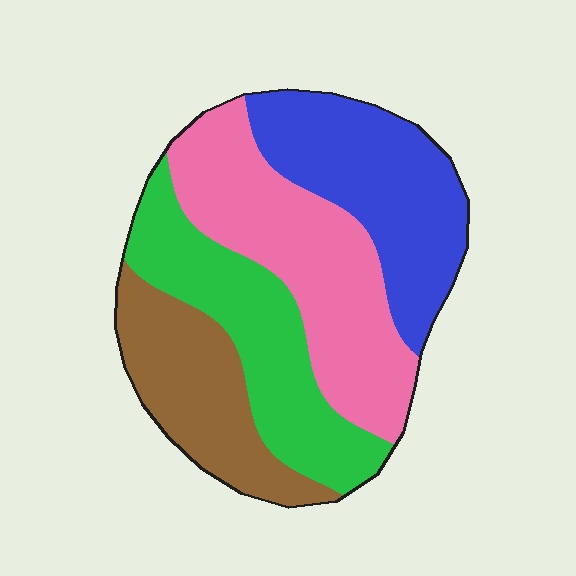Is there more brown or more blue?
Blue.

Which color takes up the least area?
Brown, at roughly 20%.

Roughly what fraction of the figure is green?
Green covers around 25% of the figure.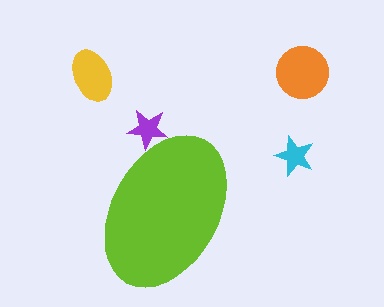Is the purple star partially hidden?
Yes, the purple star is partially hidden behind the lime ellipse.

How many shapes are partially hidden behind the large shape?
1 shape is partially hidden.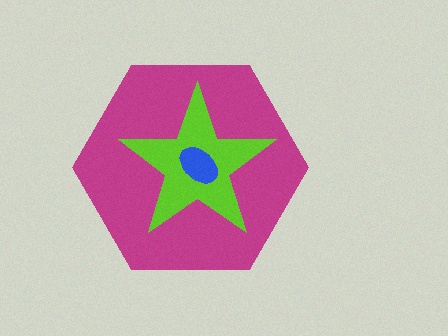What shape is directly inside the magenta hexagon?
The lime star.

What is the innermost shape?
The blue ellipse.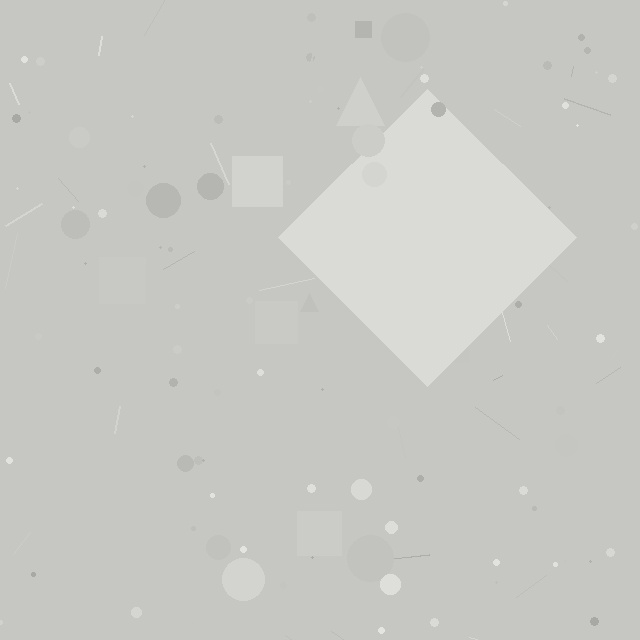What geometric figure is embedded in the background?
A diamond is embedded in the background.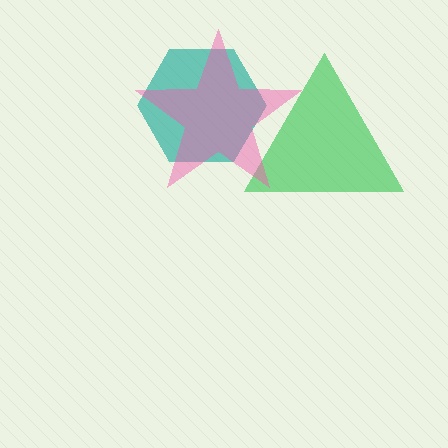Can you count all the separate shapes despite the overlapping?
Yes, there are 3 separate shapes.